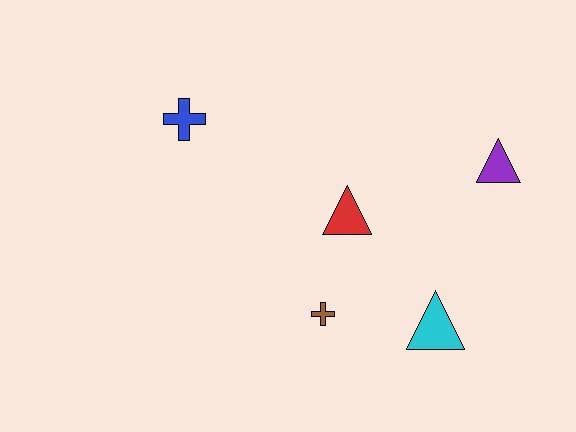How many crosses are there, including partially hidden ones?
There are 2 crosses.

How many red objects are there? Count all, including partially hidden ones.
There is 1 red object.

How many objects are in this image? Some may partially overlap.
There are 5 objects.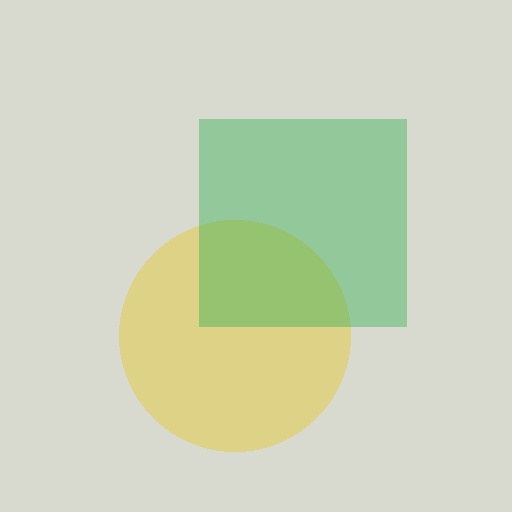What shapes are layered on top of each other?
The layered shapes are: a yellow circle, a green square.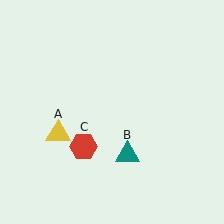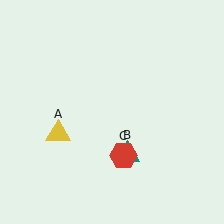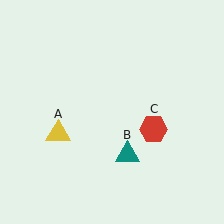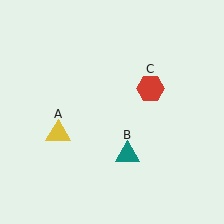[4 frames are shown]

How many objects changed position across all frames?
1 object changed position: red hexagon (object C).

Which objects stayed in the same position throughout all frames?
Yellow triangle (object A) and teal triangle (object B) remained stationary.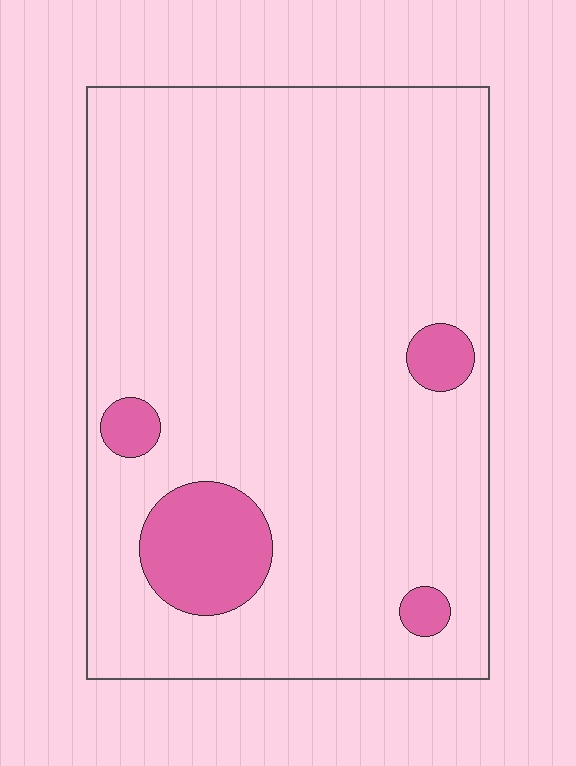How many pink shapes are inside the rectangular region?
4.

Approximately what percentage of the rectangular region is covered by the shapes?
Approximately 10%.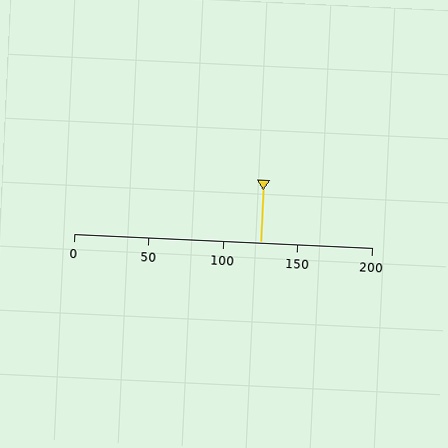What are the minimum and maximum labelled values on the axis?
The axis runs from 0 to 200.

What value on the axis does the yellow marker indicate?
The marker indicates approximately 125.